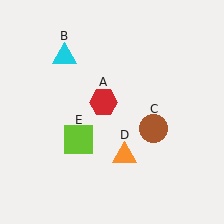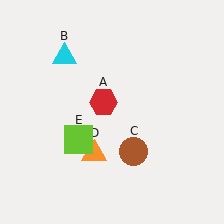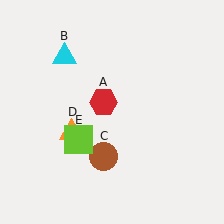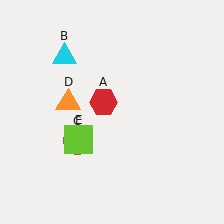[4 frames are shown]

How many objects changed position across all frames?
2 objects changed position: brown circle (object C), orange triangle (object D).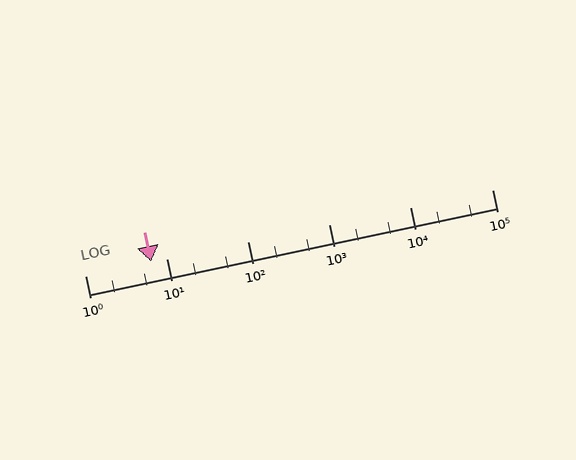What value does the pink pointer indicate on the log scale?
The pointer indicates approximately 6.5.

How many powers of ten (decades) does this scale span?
The scale spans 5 decades, from 1 to 100000.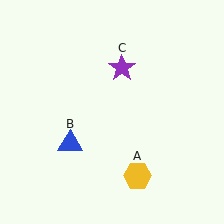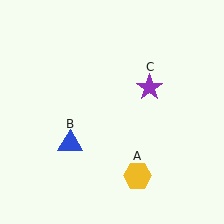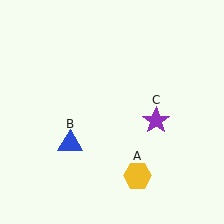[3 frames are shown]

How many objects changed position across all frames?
1 object changed position: purple star (object C).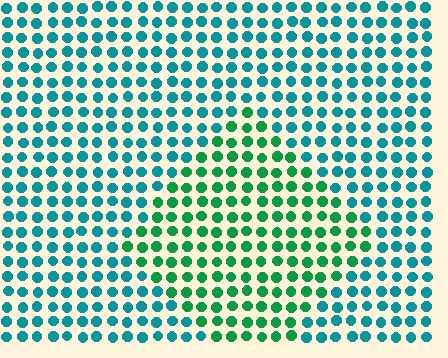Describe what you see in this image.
The image is filled with small teal elements in a uniform arrangement. A diamond-shaped region is visible where the elements are tinted to a slightly different hue, forming a subtle color boundary.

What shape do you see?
I see a diamond.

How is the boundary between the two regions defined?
The boundary is defined purely by a slight shift in hue (about 40 degrees). Spacing, size, and orientation are identical on both sides.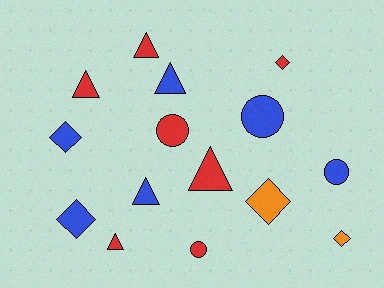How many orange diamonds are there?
There are 2 orange diamonds.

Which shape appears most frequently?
Triangle, with 6 objects.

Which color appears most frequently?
Red, with 7 objects.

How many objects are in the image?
There are 15 objects.